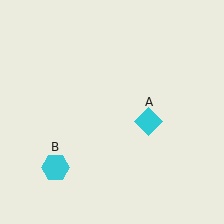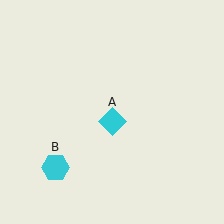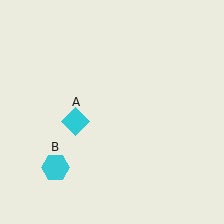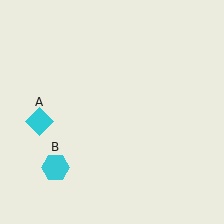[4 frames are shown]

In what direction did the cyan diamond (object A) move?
The cyan diamond (object A) moved left.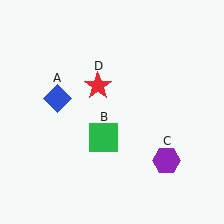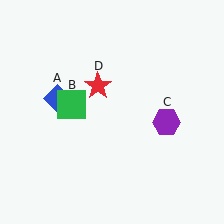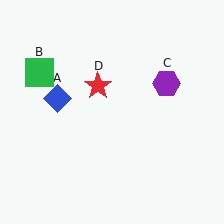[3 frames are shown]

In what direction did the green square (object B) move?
The green square (object B) moved up and to the left.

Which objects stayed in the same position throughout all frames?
Blue diamond (object A) and red star (object D) remained stationary.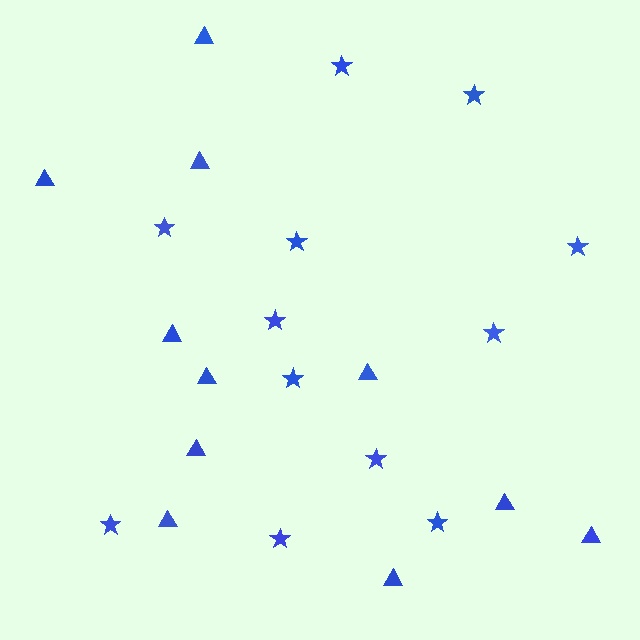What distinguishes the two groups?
There are 2 groups: one group of triangles (11) and one group of stars (12).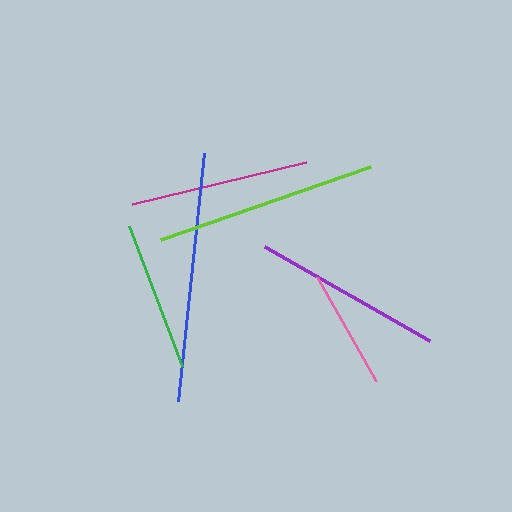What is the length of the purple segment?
The purple segment is approximately 190 pixels long.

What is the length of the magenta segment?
The magenta segment is approximately 179 pixels long.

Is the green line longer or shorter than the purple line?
The purple line is longer than the green line.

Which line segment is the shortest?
The pink line is the shortest at approximately 119 pixels.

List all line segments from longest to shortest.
From longest to shortest: blue, lime, purple, magenta, green, pink.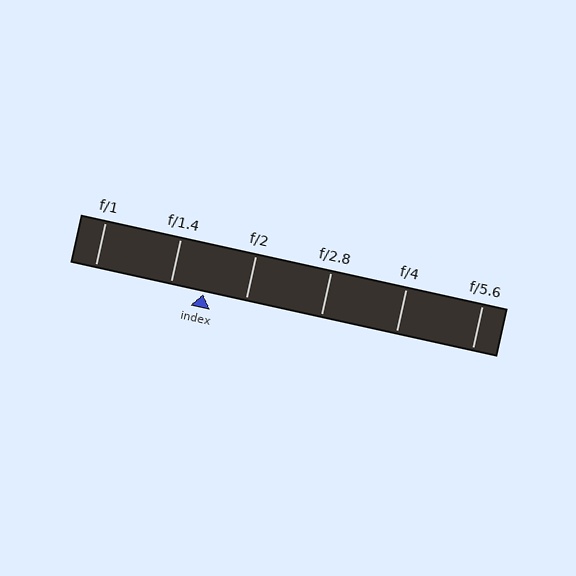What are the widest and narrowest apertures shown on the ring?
The widest aperture shown is f/1 and the narrowest is f/5.6.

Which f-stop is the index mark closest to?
The index mark is closest to f/1.4.